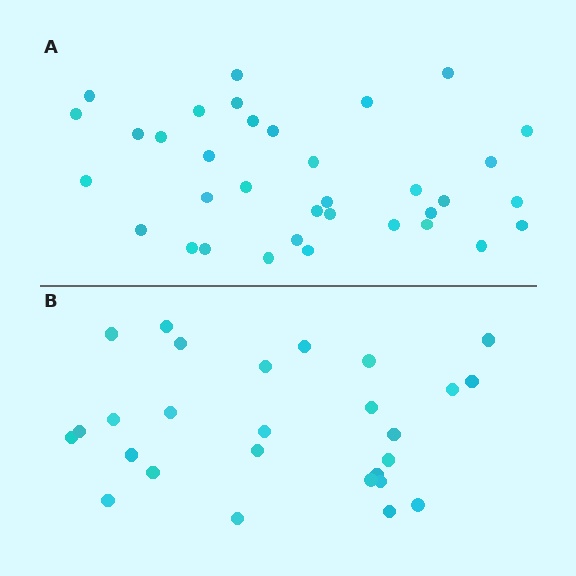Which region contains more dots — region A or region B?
Region A (the top region) has more dots.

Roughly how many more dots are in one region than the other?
Region A has roughly 8 or so more dots than region B.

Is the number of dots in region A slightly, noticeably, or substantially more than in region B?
Region A has noticeably more, but not dramatically so. The ratio is roughly 1.3 to 1.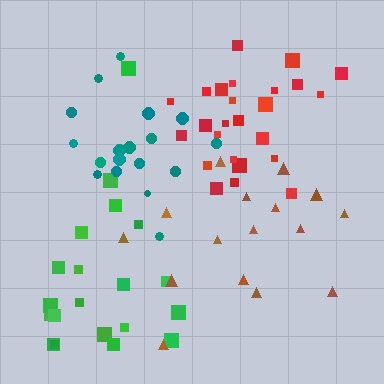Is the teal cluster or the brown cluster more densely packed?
Teal.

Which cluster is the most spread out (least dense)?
Green.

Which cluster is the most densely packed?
Red.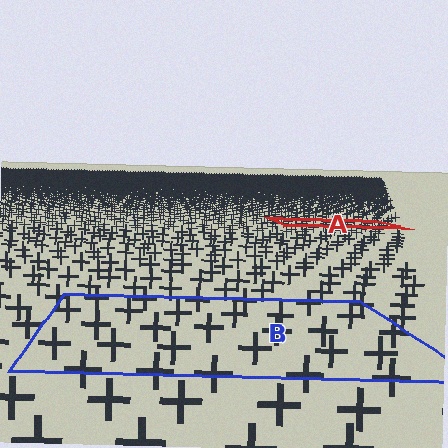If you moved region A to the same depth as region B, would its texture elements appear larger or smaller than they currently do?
They would appear larger. At a closer depth, the same texture elements are projected at a bigger on-screen size.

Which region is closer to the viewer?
Region B is closer. The texture elements there are larger and more spread out.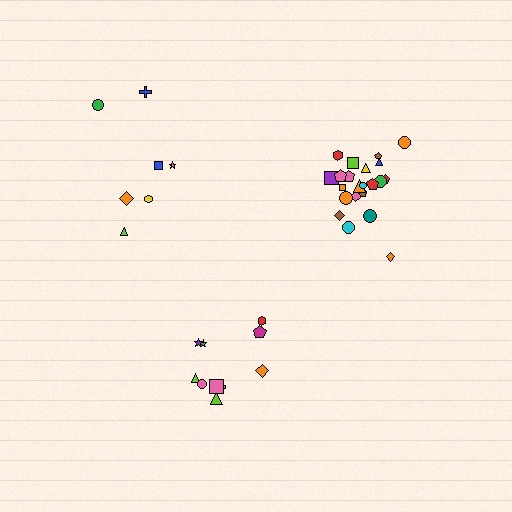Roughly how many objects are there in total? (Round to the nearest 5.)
Roughly 40 objects in total.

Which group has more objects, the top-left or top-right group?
The top-right group.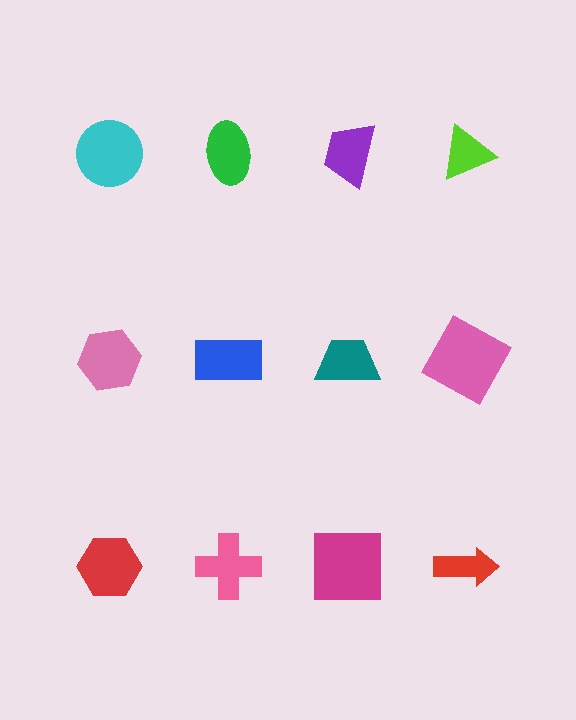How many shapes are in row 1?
4 shapes.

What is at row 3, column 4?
A red arrow.